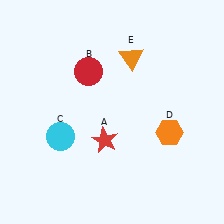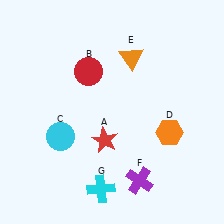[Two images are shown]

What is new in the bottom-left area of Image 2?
A cyan cross (G) was added in the bottom-left area of Image 2.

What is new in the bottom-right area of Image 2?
A purple cross (F) was added in the bottom-right area of Image 2.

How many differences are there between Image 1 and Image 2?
There are 2 differences between the two images.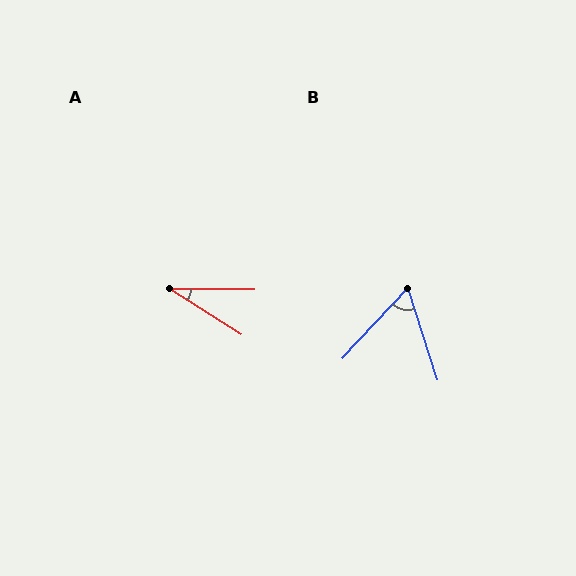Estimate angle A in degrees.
Approximately 32 degrees.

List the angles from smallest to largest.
A (32°), B (61°).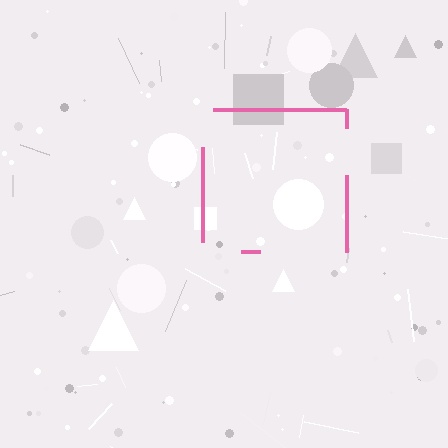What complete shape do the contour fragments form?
The contour fragments form a square.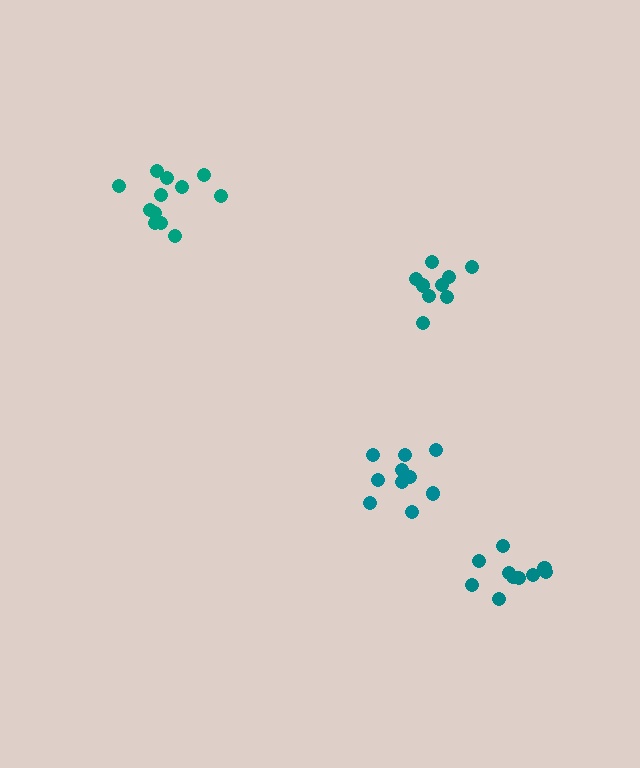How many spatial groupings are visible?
There are 4 spatial groupings.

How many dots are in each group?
Group 1: 10 dots, Group 2: 12 dots, Group 3: 9 dots, Group 4: 10 dots (41 total).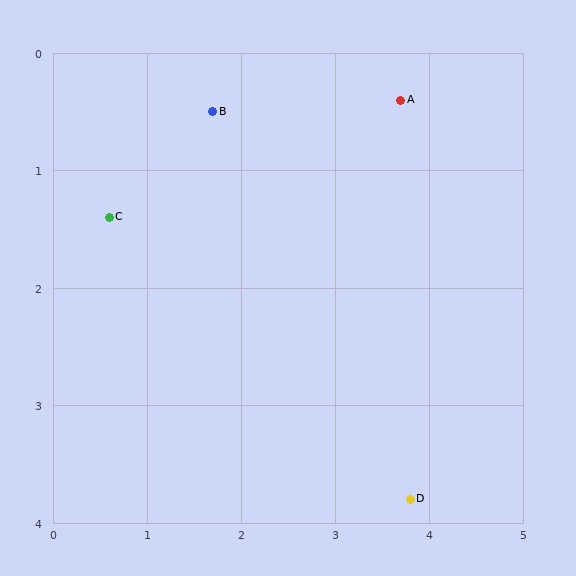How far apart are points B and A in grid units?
Points B and A are about 2.0 grid units apart.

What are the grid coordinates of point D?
Point D is at approximately (3.8, 3.8).